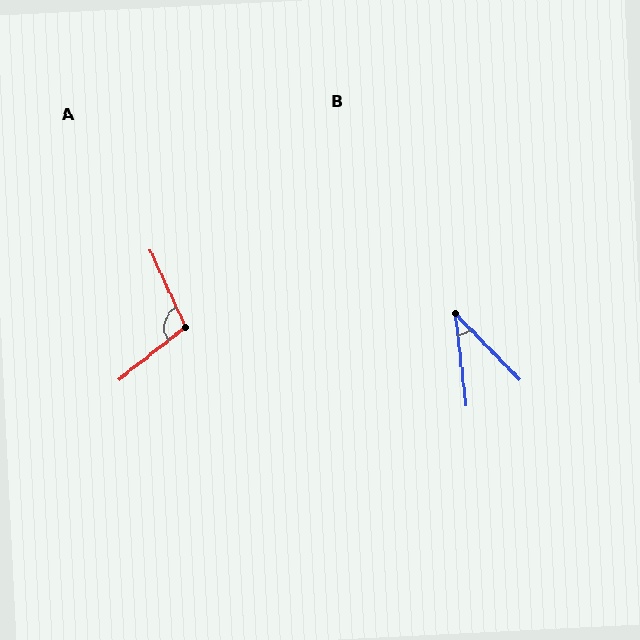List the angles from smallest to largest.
B (37°), A (104°).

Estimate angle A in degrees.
Approximately 104 degrees.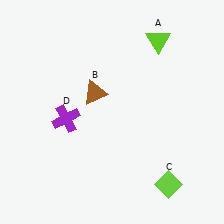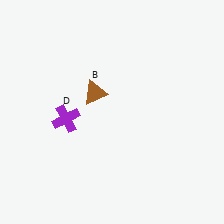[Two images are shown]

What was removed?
The lime diamond (C), the lime triangle (A) were removed in Image 2.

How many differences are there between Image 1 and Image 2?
There are 2 differences between the two images.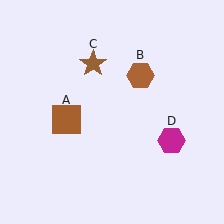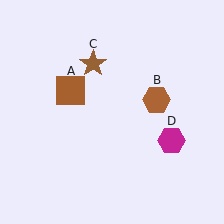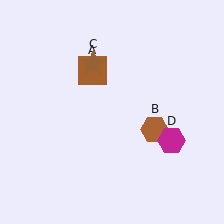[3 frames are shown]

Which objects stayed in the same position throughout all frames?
Brown star (object C) and magenta hexagon (object D) remained stationary.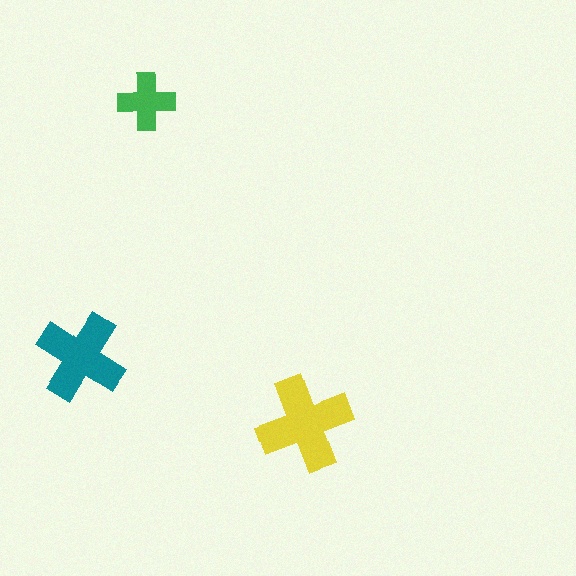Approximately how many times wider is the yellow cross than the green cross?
About 1.5 times wider.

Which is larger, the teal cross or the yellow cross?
The yellow one.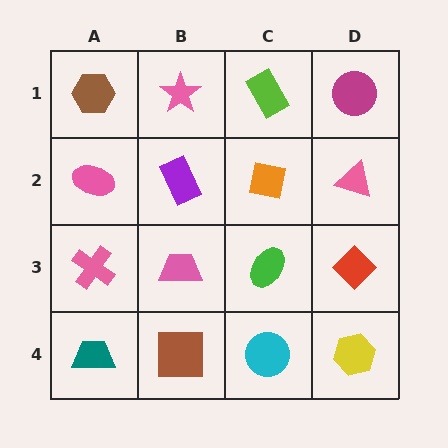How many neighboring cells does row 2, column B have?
4.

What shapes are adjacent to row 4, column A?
A pink cross (row 3, column A), a brown square (row 4, column B).